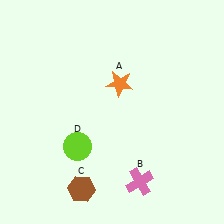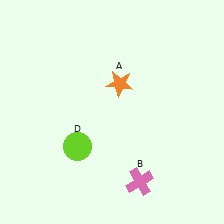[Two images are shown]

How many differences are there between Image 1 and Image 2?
There is 1 difference between the two images.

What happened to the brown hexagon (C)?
The brown hexagon (C) was removed in Image 2. It was in the bottom-left area of Image 1.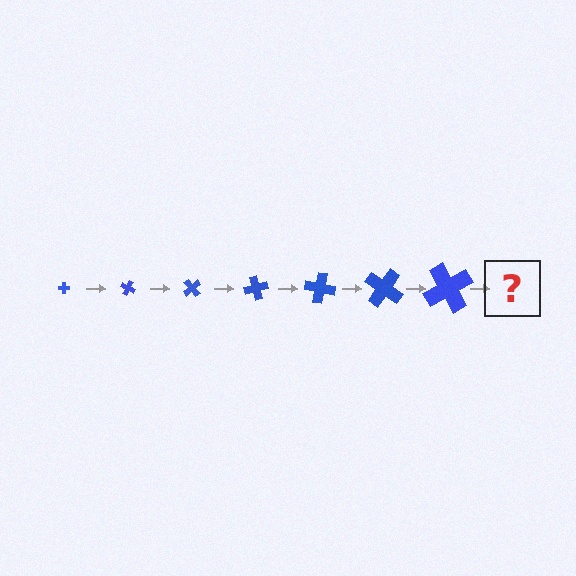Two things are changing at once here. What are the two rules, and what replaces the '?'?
The two rules are that the cross grows larger each step and it rotates 25 degrees each step. The '?' should be a cross, larger than the previous one and rotated 175 degrees from the start.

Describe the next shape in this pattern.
It should be a cross, larger than the previous one and rotated 175 degrees from the start.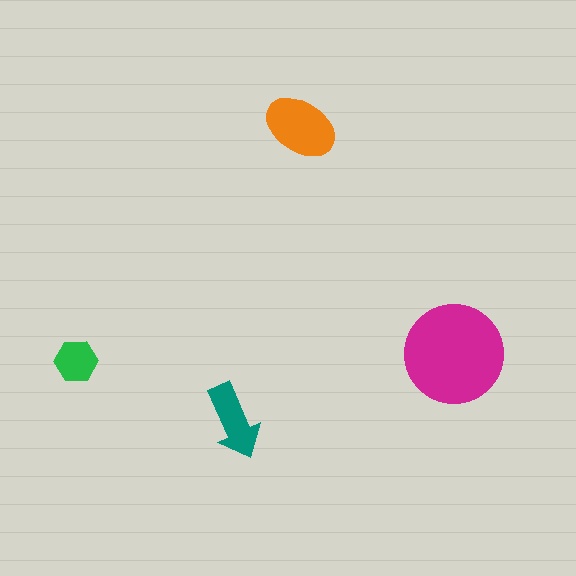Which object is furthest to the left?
The green hexagon is leftmost.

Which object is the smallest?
The green hexagon.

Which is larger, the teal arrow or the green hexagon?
The teal arrow.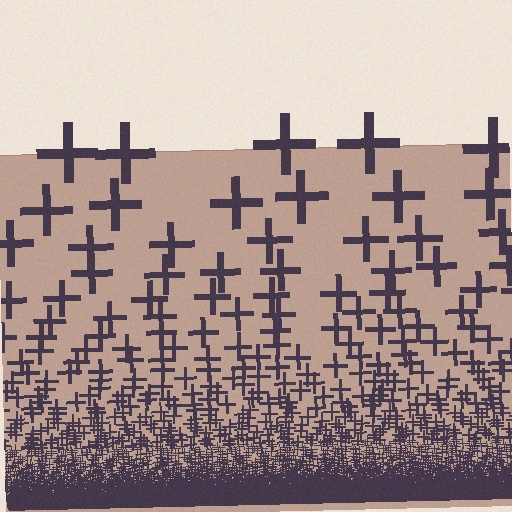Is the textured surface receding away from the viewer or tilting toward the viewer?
The surface appears to tilt toward the viewer. Texture elements get larger and sparser toward the top.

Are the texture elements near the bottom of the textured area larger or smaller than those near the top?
Smaller. The gradient is inverted — elements near the bottom are smaller and denser.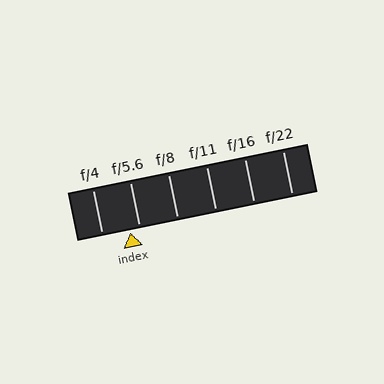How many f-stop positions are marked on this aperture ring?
There are 6 f-stop positions marked.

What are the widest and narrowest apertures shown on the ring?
The widest aperture shown is f/4 and the narrowest is f/22.